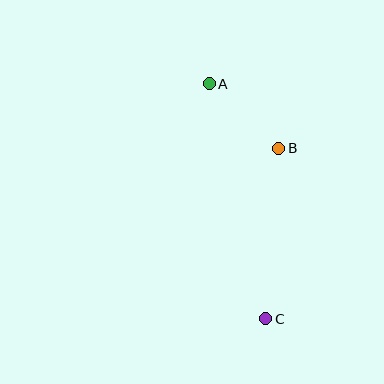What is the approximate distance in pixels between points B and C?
The distance between B and C is approximately 171 pixels.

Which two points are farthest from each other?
Points A and C are farthest from each other.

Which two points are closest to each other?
Points A and B are closest to each other.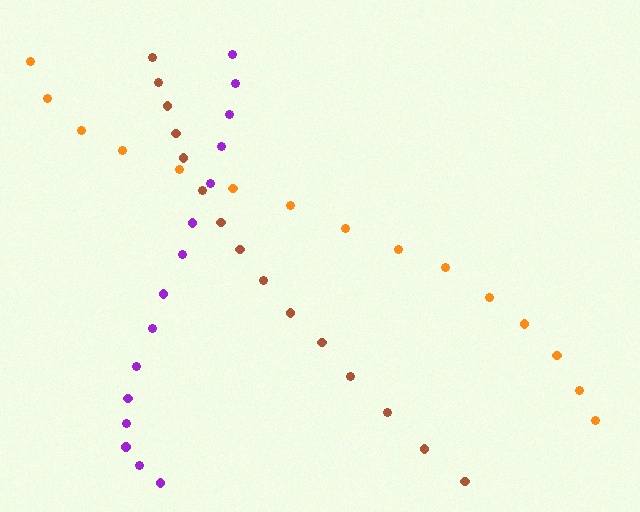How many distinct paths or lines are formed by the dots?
There are 3 distinct paths.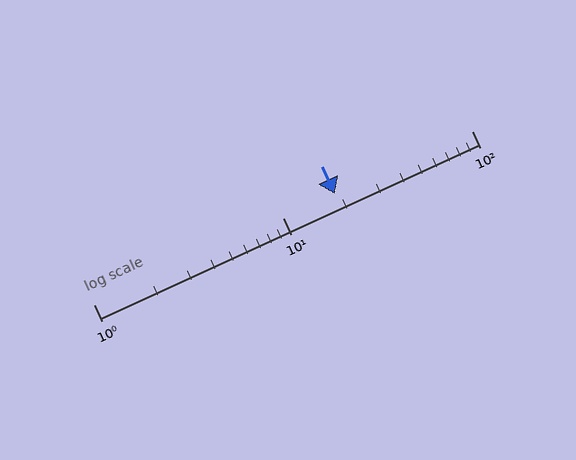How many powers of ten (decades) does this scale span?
The scale spans 2 decades, from 1 to 100.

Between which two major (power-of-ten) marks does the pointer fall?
The pointer is between 10 and 100.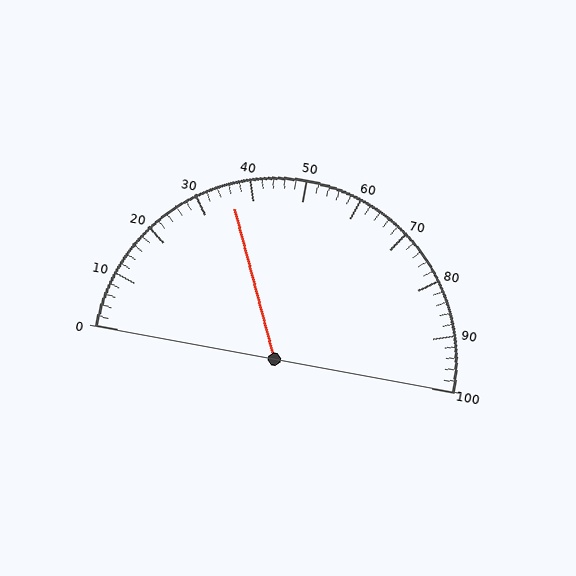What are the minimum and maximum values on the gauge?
The gauge ranges from 0 to 100.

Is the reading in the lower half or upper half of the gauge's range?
The reading is in the lower half of the range (0 to 100).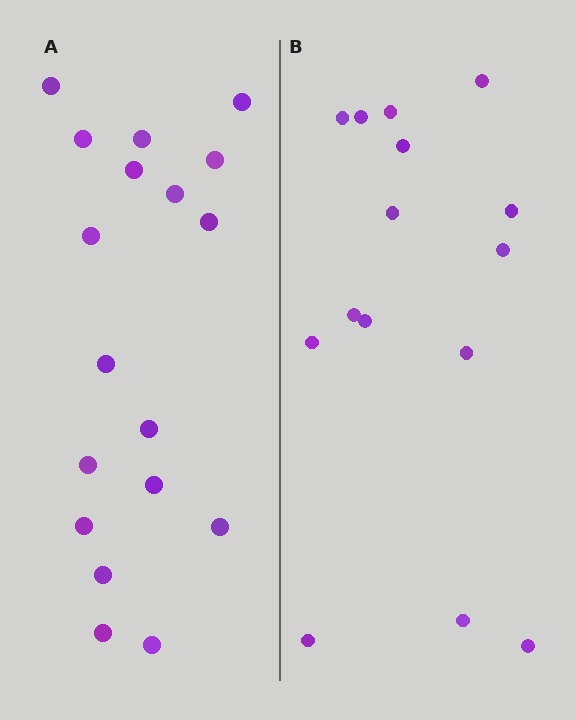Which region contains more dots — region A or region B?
Region A (the left region) has more dots.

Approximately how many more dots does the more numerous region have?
Region A has just a few more — roughly 2 or 3 more dots than region B.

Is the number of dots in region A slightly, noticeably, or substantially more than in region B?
Region A has only slightly more — the two regions are fairly close. The ratio is roughly 1.2 to 1.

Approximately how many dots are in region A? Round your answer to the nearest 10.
About 20 dots. (The exact count is 18, which rounds to 20.)